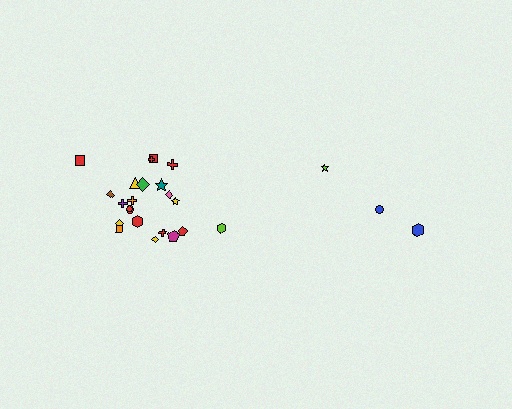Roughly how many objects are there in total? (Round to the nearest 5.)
Roughly 25 objects in total.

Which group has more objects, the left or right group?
The left group.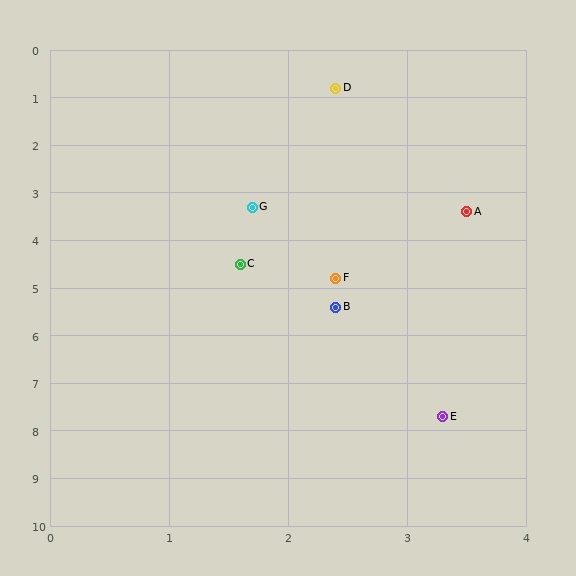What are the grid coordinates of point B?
Point B is at approximately (2.4, 5.4).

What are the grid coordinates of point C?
Point C is at approximately (1.6, 4.5).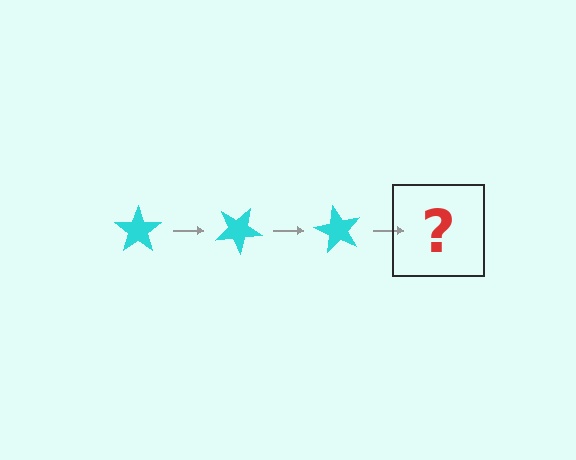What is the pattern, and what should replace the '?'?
The pattern is that the star rotates 30 degrees each step. The '?' should be a cyan star rotated 90 degrees.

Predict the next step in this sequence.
The next step is a cyan star rotated 90 degrees.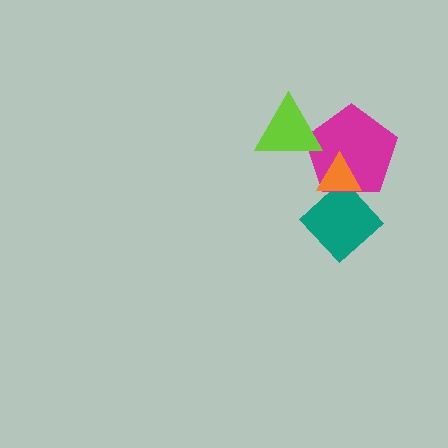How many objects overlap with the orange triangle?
2 objects overlap with the orange triangle.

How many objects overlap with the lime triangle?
1 object overlaps with the lime triangle.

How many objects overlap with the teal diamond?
2 objects overlap with the teal diamond.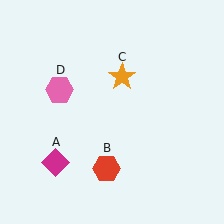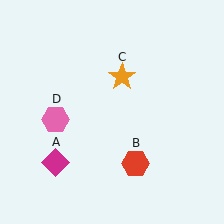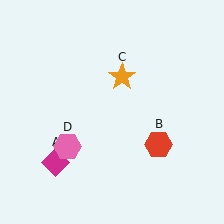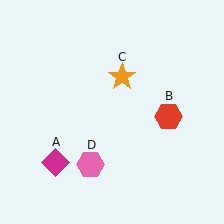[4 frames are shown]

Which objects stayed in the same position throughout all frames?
Magenta diamond (object A) and orange star (object C) remained stationary.